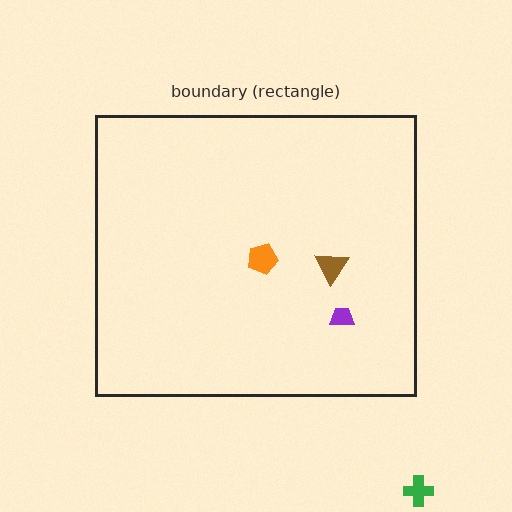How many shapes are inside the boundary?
3 inside, 1 outside.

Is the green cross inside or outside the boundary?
Outside.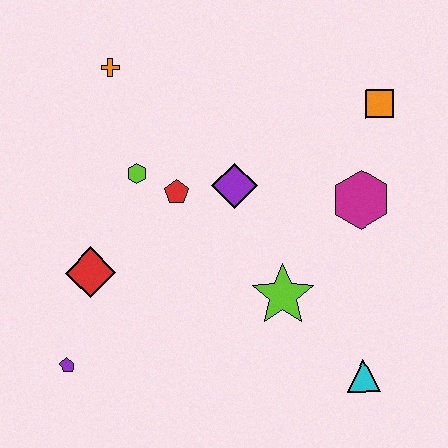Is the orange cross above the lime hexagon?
Yes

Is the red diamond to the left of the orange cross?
Yes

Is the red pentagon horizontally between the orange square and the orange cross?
Yes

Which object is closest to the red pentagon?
The lime hexagon is closest to the red pentagon.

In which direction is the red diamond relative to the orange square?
The red diamond is to the left of the orange square.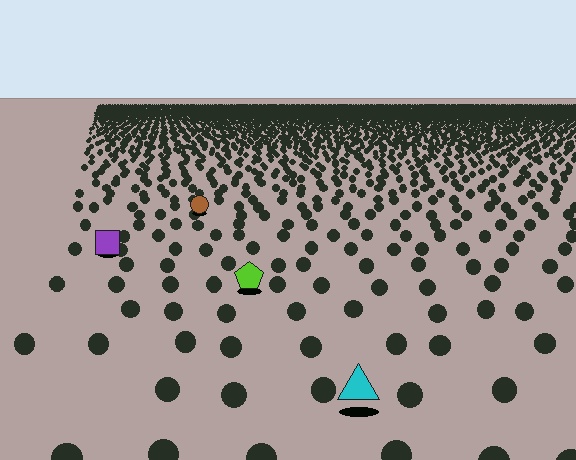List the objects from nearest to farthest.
From nearest to farthest: the cyan triangle, the lime pentagon, the purple square, the brown circle.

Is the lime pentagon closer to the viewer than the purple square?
Yes. The lime pentagon is closer — you can tell from the texture gradient: the ground texture is coarser near it.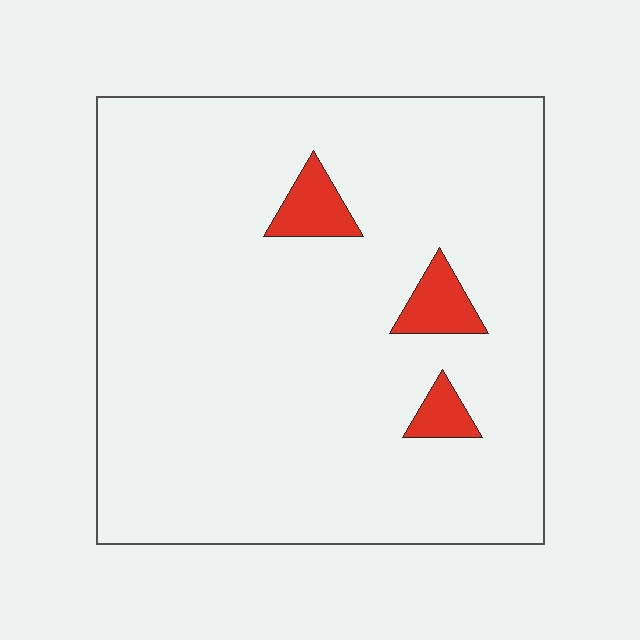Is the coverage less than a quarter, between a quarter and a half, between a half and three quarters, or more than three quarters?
Less than a quarter.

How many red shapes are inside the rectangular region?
3.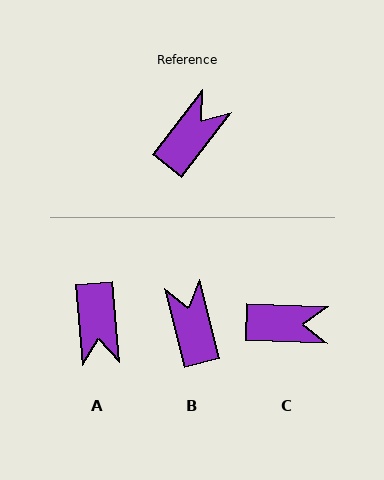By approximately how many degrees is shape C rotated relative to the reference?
Approximately 54 degrees clockwise.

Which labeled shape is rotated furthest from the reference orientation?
A, about 137 degrees away.